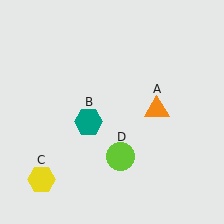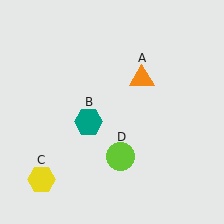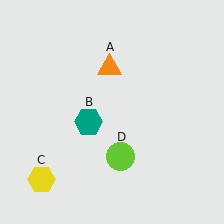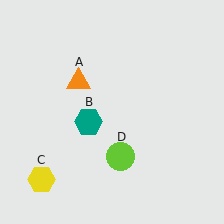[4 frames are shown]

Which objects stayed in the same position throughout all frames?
Teal hexagon (object B) and yellow hexagon (object C) and lime circle (object D) remained stationary.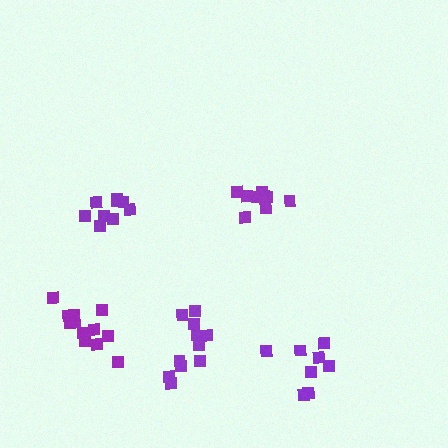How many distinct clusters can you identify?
There are 5 distinct clusters.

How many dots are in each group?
Group 1: 9 dots, Group 2: 12 dots, Group 3: 11 dots, Group 4: 8 dots, Group 5: 9 dots (49 total).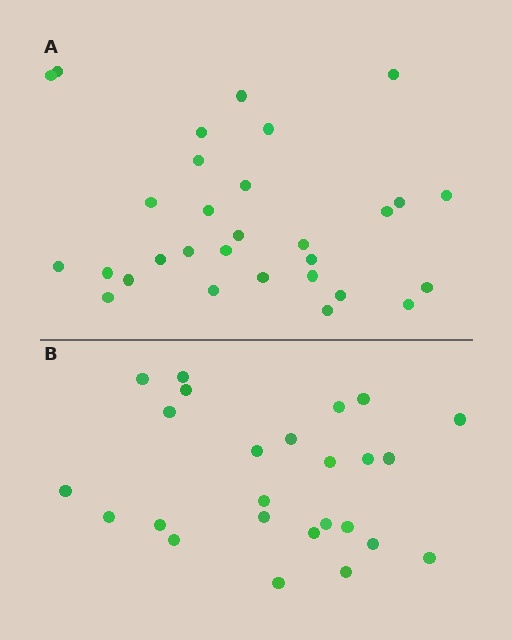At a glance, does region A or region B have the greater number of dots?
Region A (the top region) has more dots.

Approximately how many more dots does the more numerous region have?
Region A has about 5 more dots than region B.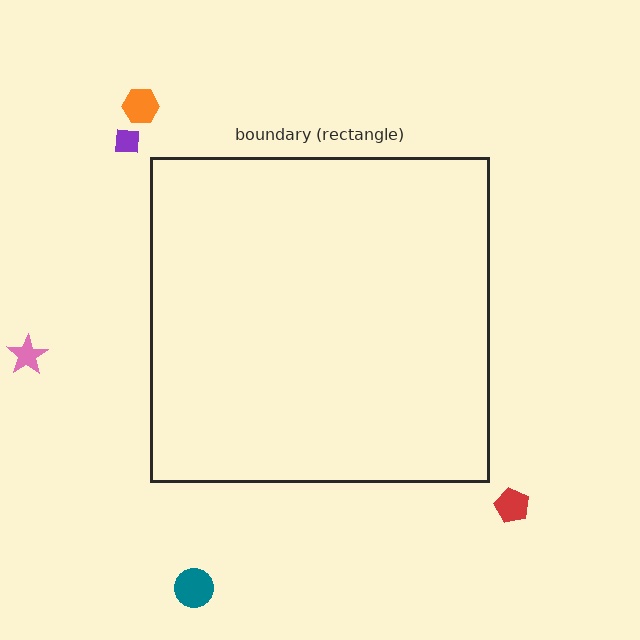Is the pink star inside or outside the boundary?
Outside.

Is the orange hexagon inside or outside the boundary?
Outside.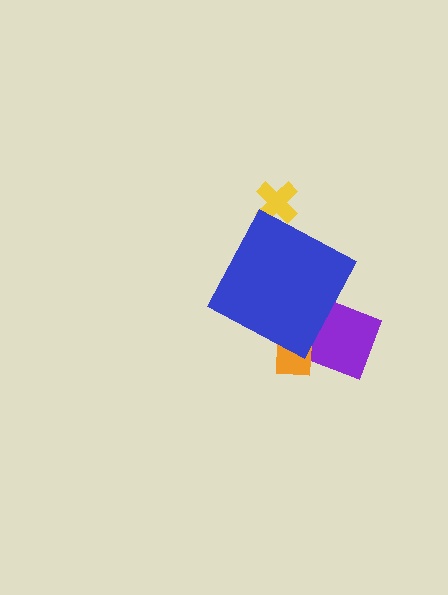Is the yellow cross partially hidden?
Yes, the yellow cross is partially hidden behind the blue diamond.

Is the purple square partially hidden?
Yes, the purple square is partially hidden behind the blue diamond.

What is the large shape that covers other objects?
A blue diamond.